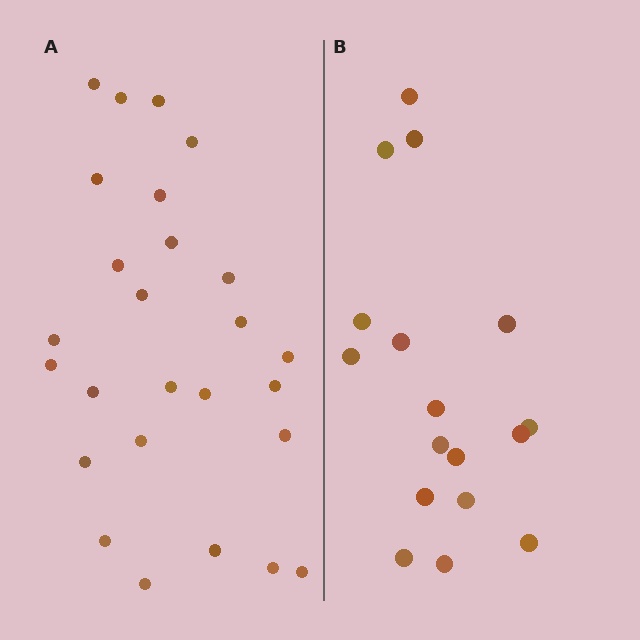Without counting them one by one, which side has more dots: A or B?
Region A (the left region) has more dots.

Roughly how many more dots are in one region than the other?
Region A has roughly 8 or so more dots than region B.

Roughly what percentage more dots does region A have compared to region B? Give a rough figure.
About 55% more.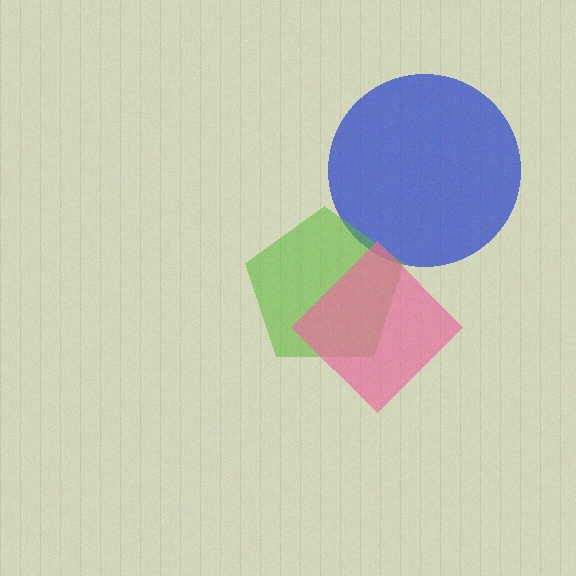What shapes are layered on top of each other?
The layered shapes are: a blue circle, a lime pentagon, a pink diamond.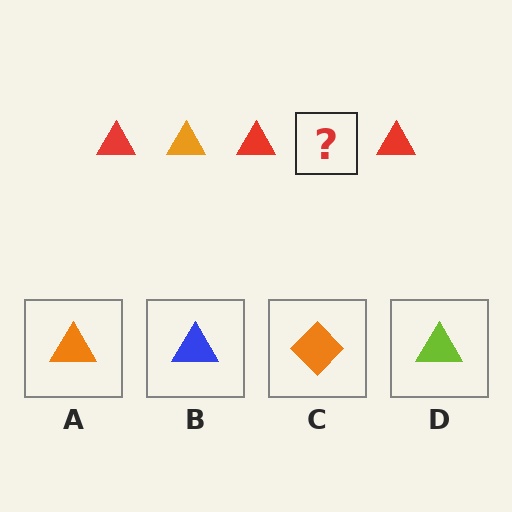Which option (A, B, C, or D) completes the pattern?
A.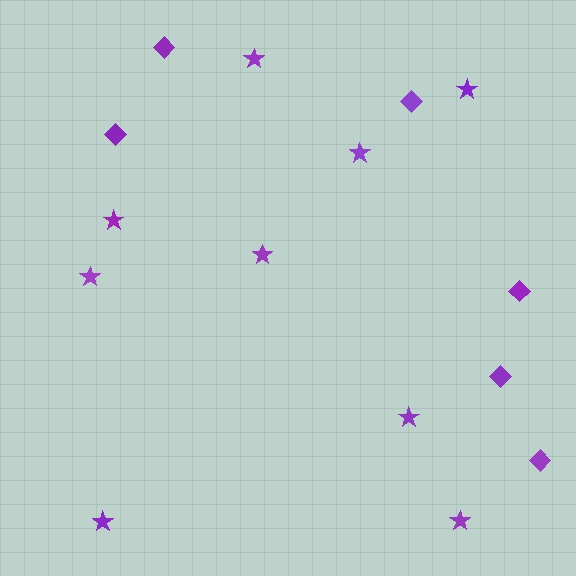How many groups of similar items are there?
There are 2 groups: one group of stars (9) and one group of diamonds (6).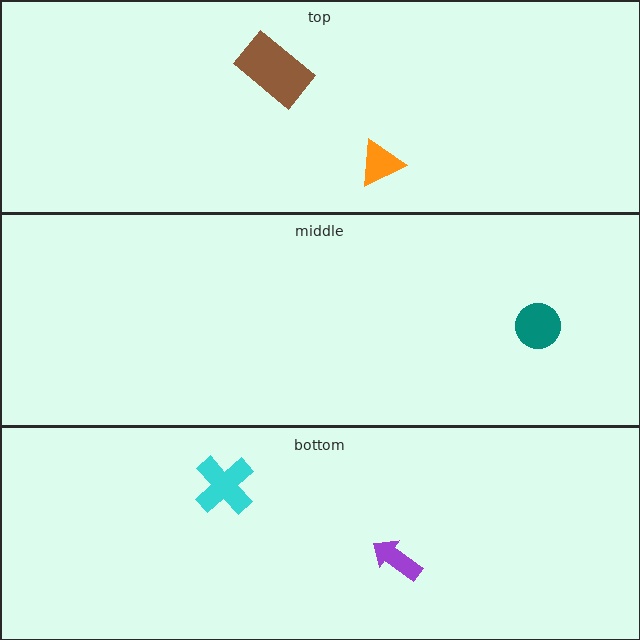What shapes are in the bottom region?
The cyan cross, the purple arrow.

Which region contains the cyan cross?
The bottom region.